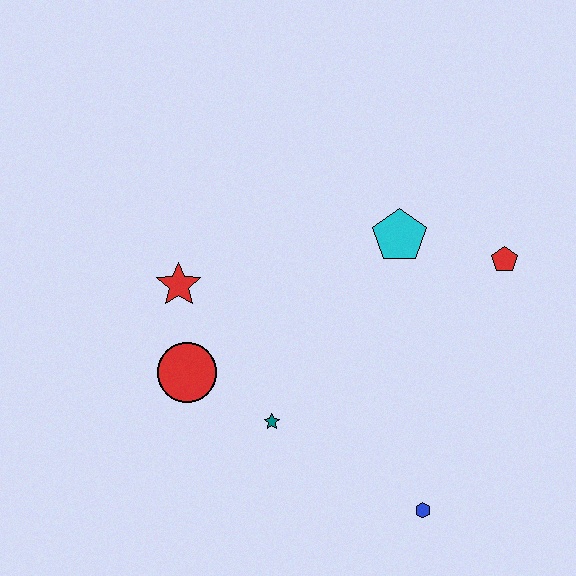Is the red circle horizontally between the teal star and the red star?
Yes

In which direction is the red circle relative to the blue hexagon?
The red circle is to the left of the blue hexagon.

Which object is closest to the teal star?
The red circle is closest to the teal star.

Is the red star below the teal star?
No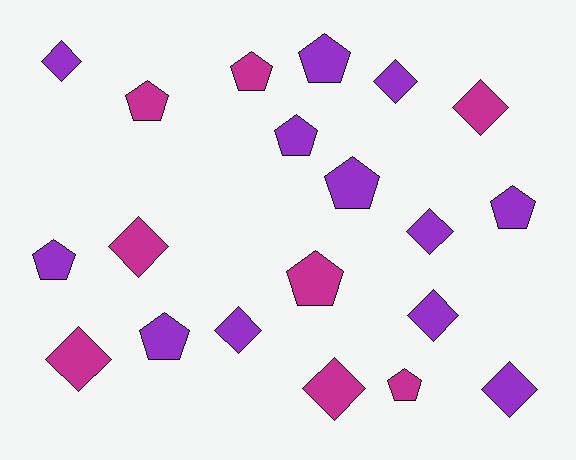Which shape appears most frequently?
Pentagon, with 10 objects.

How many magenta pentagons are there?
There are 4 magenta pentagons.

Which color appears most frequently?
Purple, with 12 objects.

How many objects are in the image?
There are 20 objects.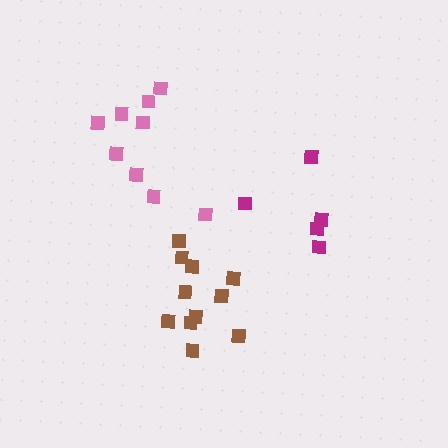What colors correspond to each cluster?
The clusters are colored: brown, pink, magenta.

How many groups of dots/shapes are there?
There are 3 groups.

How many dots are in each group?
Group 1: 11 dots, Group 2: 9 dots, Group 3: 5 dots (25 total).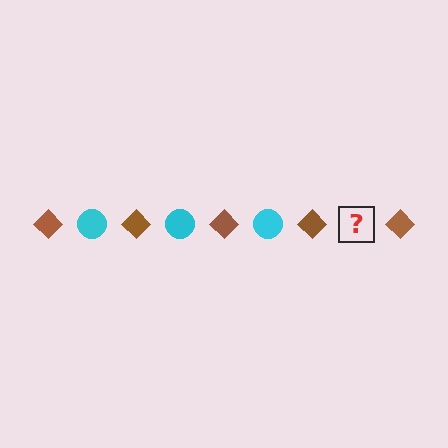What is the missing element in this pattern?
The missing element is a cyan circle.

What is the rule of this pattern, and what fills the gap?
The rule is that the pattern alternates between brown diamond and cyan circle. The gap should be filled with a cyan circle.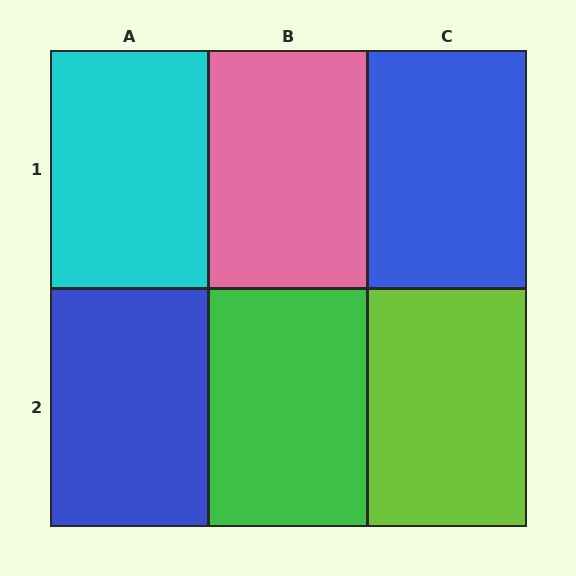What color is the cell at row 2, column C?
Lime.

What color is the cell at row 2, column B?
Green.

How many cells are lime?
1 cell is lime.